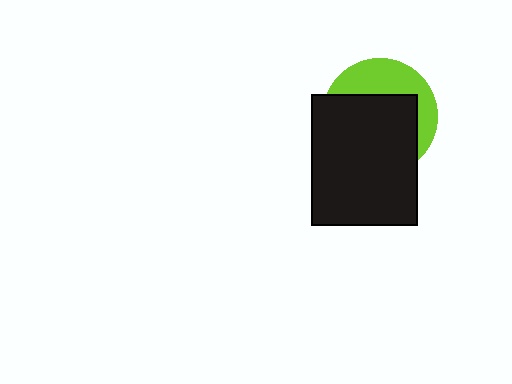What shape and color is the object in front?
The object in front is a black rectangle.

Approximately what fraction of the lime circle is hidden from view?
Roughly 64% of the lime circle is hidden behind the black rectangle.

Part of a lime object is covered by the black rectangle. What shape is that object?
It is a circle.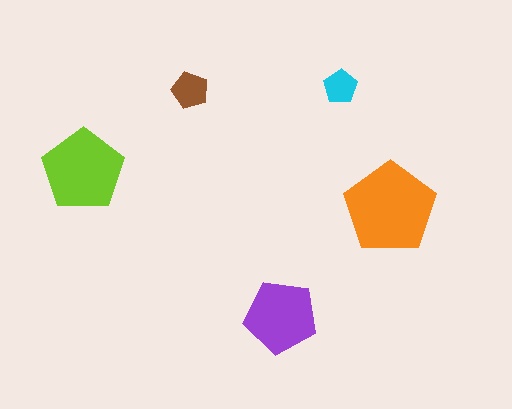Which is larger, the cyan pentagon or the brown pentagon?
The brown one.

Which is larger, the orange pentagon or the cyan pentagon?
The orange one.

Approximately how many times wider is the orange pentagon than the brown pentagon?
About 2.5 times wider.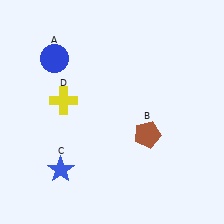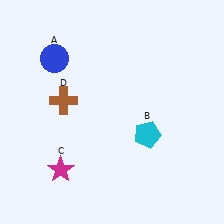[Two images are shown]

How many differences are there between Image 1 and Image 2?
There are 3 differences between the two images.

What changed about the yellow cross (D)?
In Image 1, D is yellow. In Image 2, it changed to brown.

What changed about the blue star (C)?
In Image 1, C is blue. In Image 2, it changed to magenta.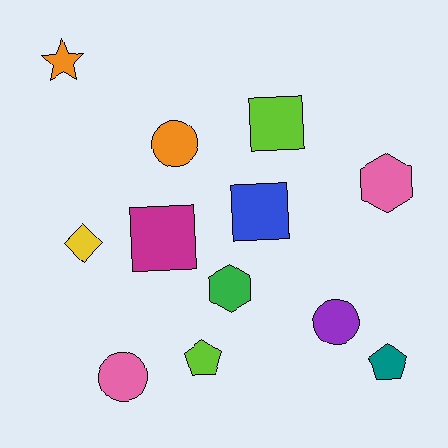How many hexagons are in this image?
There are 2 hexagons.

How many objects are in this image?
There are 12 objects.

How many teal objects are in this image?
There is 1 teal object.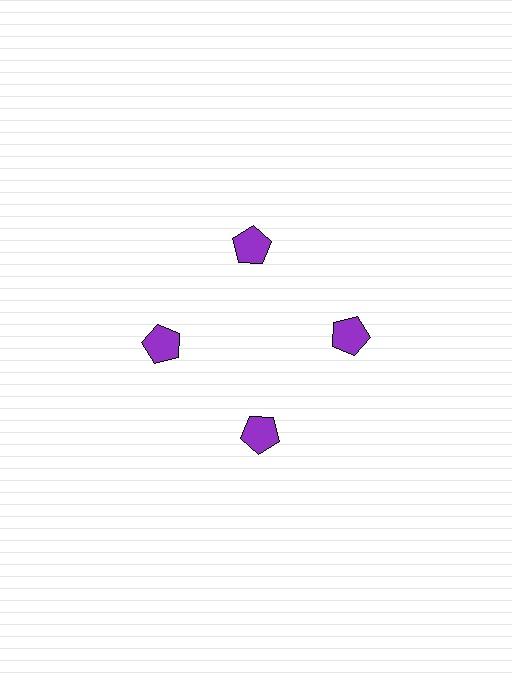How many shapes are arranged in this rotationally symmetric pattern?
There are 4 shapes, arranged in 4 groups of 1.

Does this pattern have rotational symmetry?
Yes, this pattern has 4-fold rotational symmetry. It looks the same after rotating 90 degrees around the center.